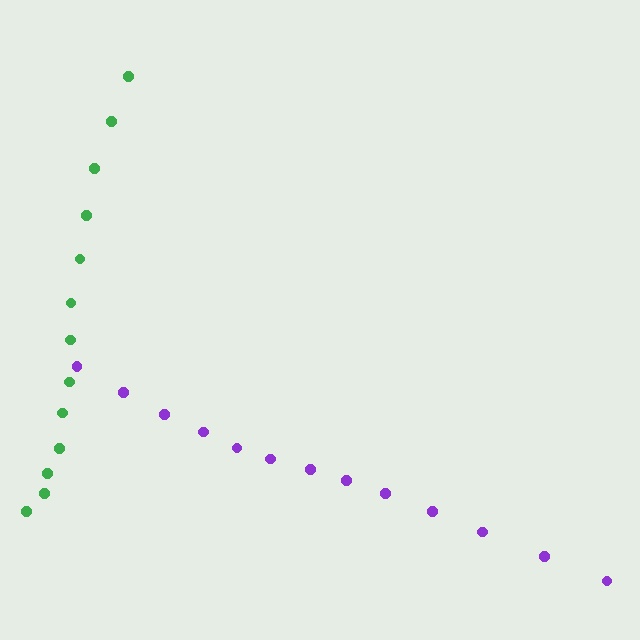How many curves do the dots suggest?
There are 2 distinct paths.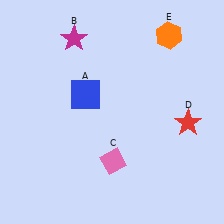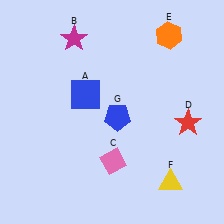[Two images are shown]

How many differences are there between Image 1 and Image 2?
There are 2 differences between the two images.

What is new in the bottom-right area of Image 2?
A blue pentagon (G) was added in the bottom-right area of Image 2.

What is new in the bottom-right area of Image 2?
A yellow triangle (F) was added in the bottom-right area of Image 2.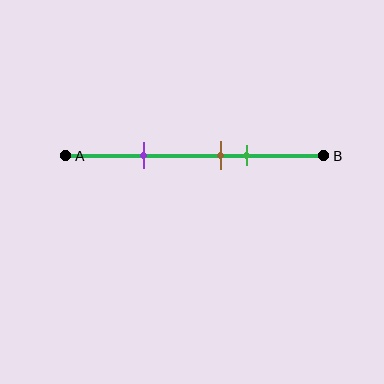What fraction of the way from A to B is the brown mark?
The brown mark is approximately 60% (0.6) of the way from A to B.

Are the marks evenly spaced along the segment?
No, the marks are not evenly spaced.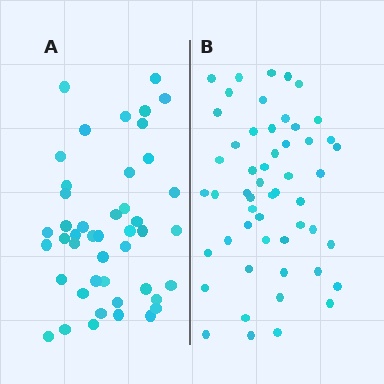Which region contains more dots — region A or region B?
Region B (the right region) has more dots.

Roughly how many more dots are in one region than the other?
Region B has roughly 8 or so more dots than region A.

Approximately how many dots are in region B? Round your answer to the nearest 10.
About 50 dots. (The exact count is 53, which rounds to 50.)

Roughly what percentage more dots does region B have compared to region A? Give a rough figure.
About 20% more.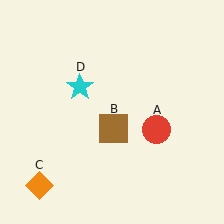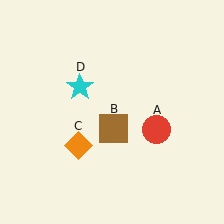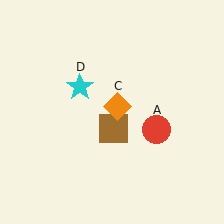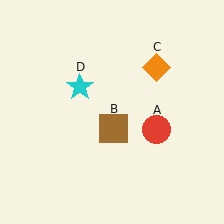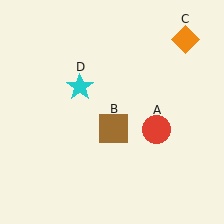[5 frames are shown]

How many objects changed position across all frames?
1 object changed position: orange diamond (object C).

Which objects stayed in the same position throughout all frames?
Red circle (object A) and brown square (object B) and cyan star (object D) remained stationary.